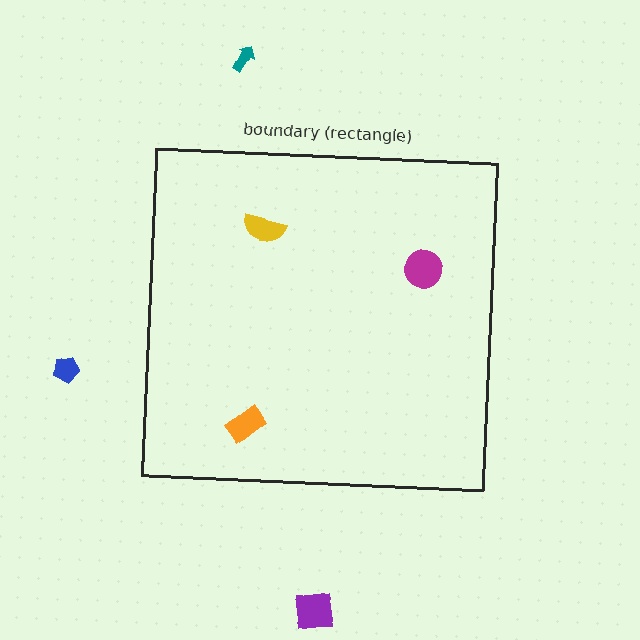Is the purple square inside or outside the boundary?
Outside.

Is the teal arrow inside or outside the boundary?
Outside.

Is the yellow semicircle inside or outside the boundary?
Inside.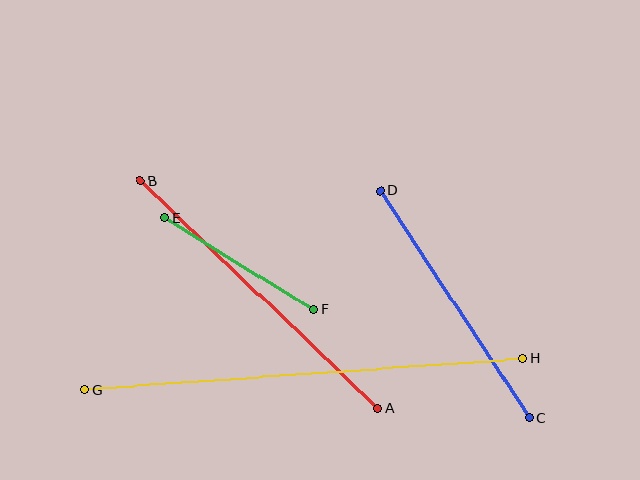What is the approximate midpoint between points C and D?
The midpoint is at approximately (455, 304) pixels.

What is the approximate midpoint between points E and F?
The midpoint is at approximately (239, 264) pixels.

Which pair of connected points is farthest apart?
Points G and H are farthest apart.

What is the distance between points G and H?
The distance is approximately 439 pixels.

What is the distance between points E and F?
The distance is approximately 174 pixels.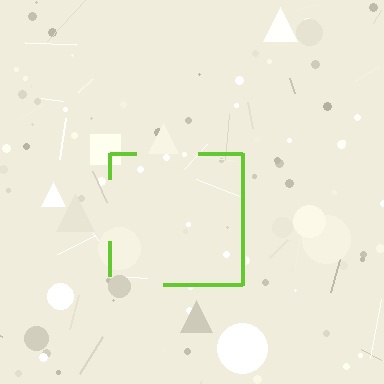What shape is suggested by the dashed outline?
The dashed outline suggests a square.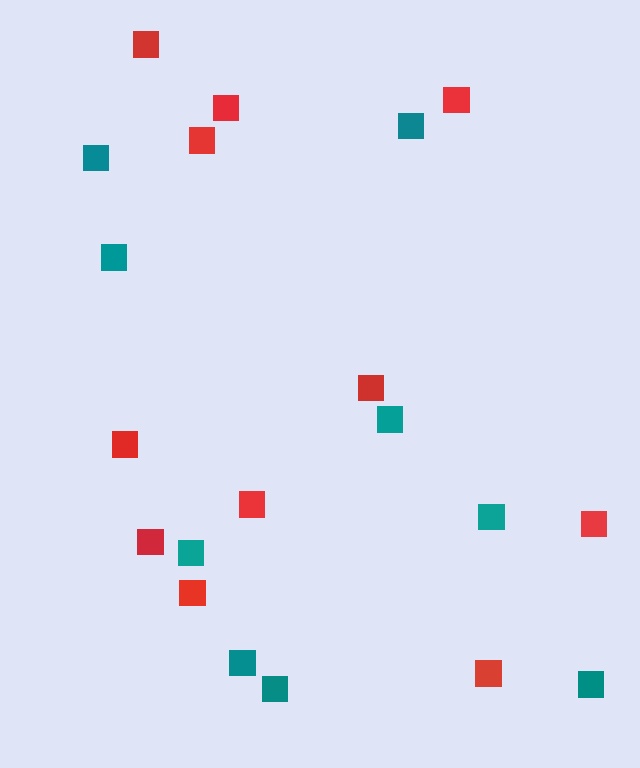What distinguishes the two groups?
There are 2 groups: one group of teal squares (9) and one group of red squares (11).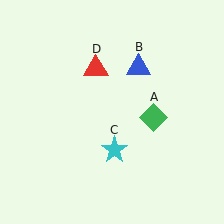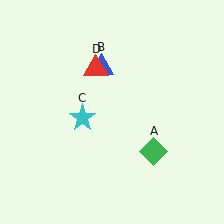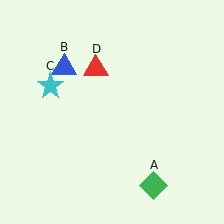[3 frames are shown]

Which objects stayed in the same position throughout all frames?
Red triangle (object D) remained stationary.